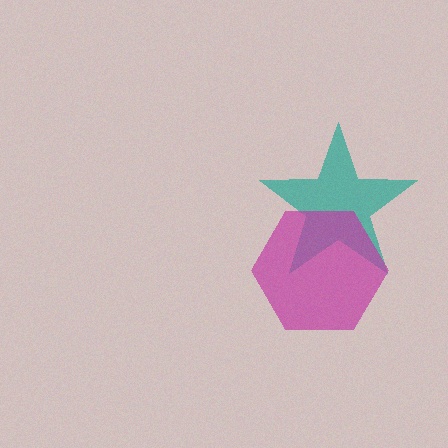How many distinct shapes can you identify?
There are 2 distinct shapes: a teal star, a magenta hexagon.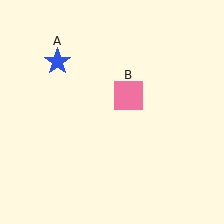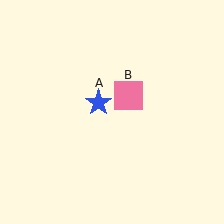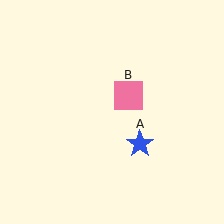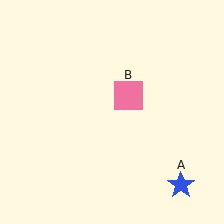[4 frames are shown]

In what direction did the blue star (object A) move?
The blue star (object A) moved down and to the right.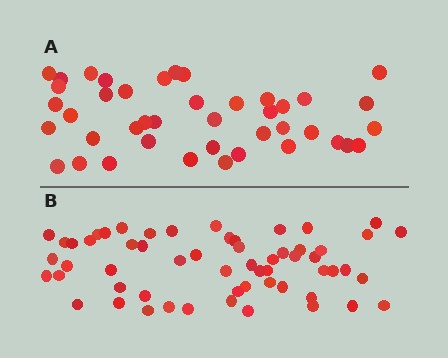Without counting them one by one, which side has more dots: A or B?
Region B (the bottom region) has more dots.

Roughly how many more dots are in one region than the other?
Region B has approximately 15 more dots than region A.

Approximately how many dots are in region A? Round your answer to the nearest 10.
About 40 dots. (The exact count is 42, which rounds to 40.)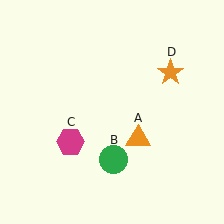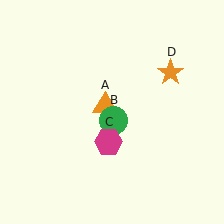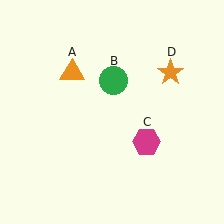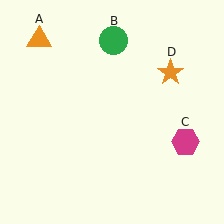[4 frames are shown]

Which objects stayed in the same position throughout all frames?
Orange star (object D) remained stationary.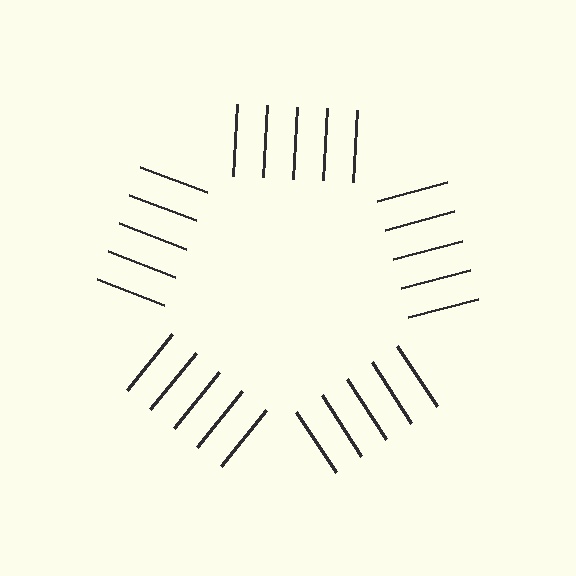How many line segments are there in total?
25 — 5 along each of the 5 edges.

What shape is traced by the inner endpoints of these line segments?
An illusory pentagon — the line segments terminate on its edges but no continuous stroke is drawn.